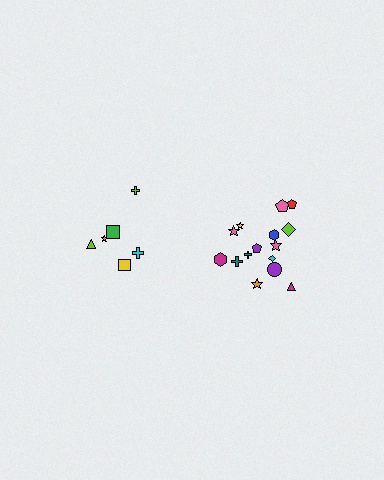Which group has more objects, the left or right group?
The right group.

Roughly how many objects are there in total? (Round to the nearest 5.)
Roughly 20 objects in total.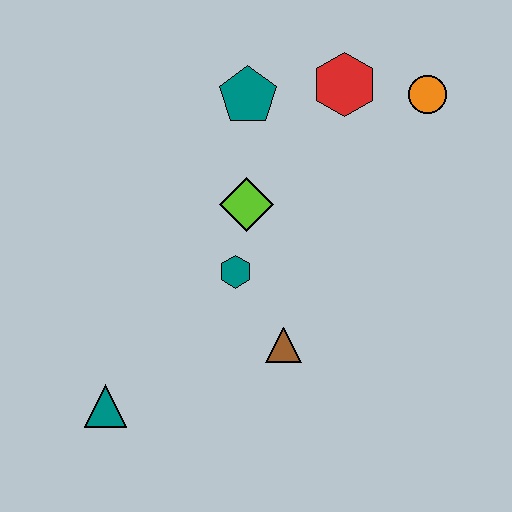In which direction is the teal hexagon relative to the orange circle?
The teal hexagon is to the left of the orange circle.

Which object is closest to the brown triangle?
The teal hexagon is closest to the brown triangle.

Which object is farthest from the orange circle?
The teal triangle is farthest from the orange circle.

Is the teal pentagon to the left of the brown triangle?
Yes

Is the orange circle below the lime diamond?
No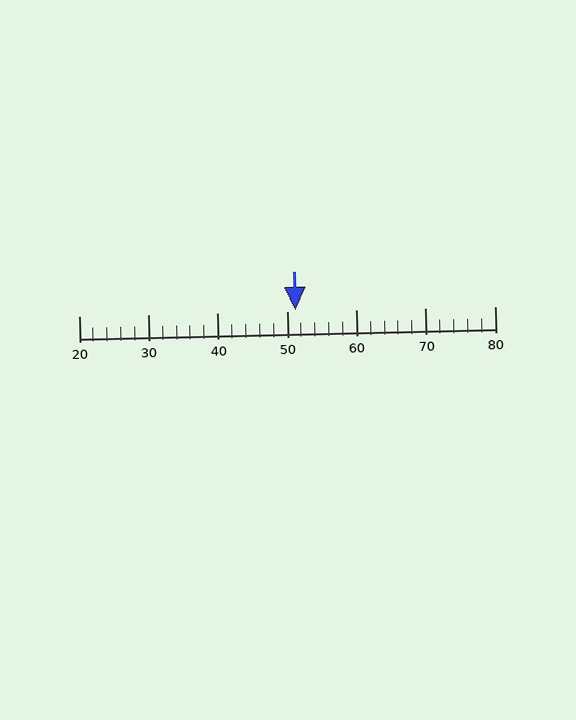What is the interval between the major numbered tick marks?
The major tick marks are spaced 10 units apart.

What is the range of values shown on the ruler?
The ruler shows values from 20 to 80.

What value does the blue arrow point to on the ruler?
The blue arrow points to approximately 51.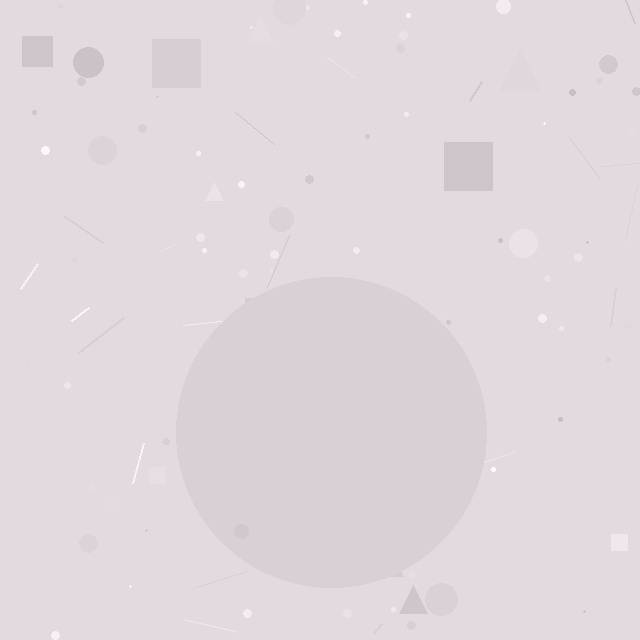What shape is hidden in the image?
A circle is hidden in the image.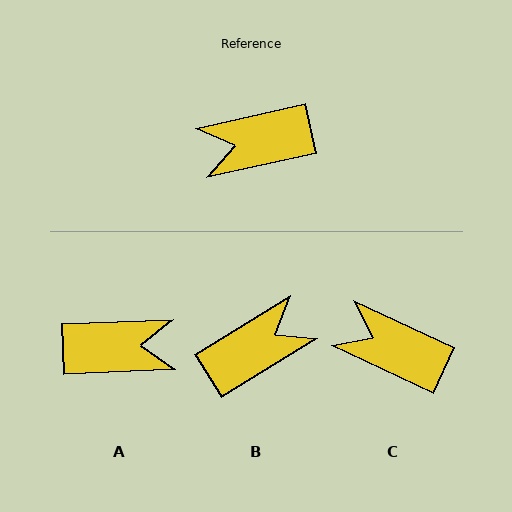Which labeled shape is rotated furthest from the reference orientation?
A, about 170 degrees away.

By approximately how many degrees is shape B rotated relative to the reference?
Approximately 161 degrees clockwise.